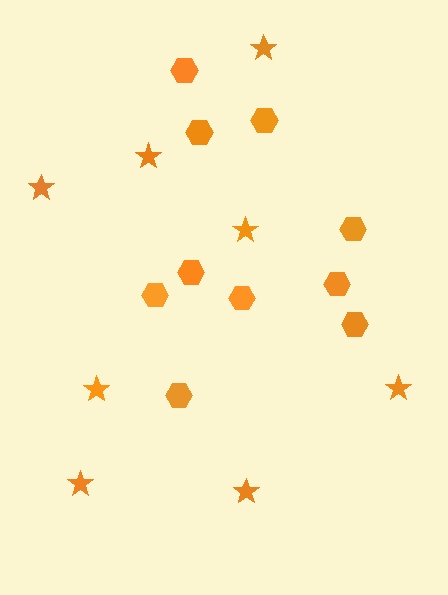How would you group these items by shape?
There are 2 groups: one group of hexagons (10) and one group of stars (8).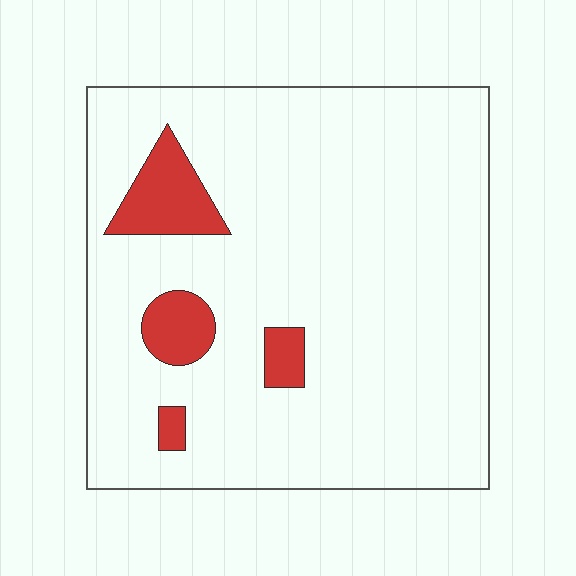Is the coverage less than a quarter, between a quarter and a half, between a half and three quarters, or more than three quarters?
Less than a quarter.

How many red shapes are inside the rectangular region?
4.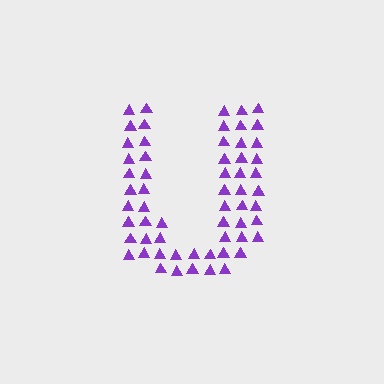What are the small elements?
The small elements are triangles.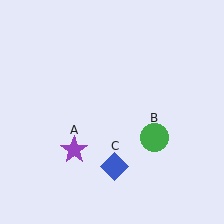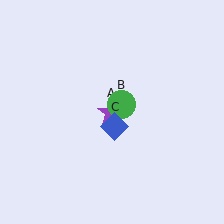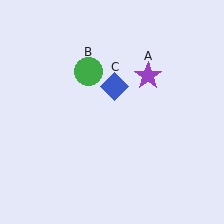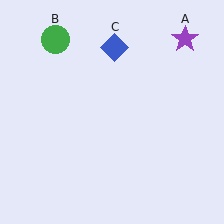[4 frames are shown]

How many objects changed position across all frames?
3 objects changed position: purple star (object A), green circle (object B), blue diamond (object C).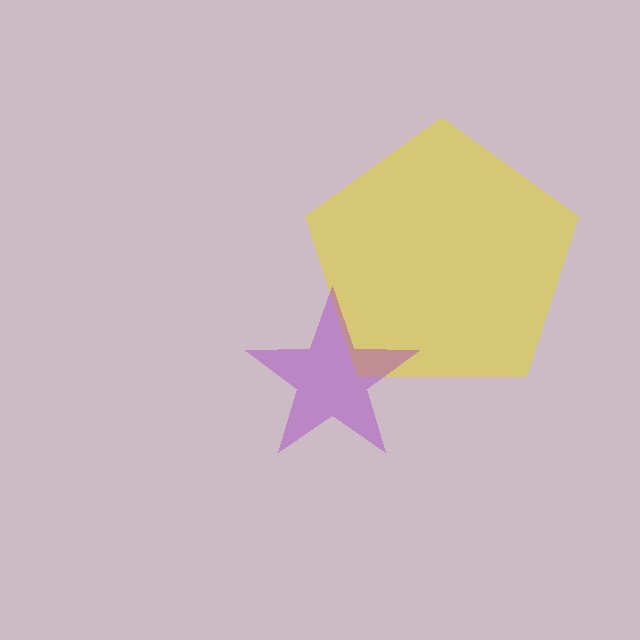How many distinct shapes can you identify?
There are 2 distinct shapes: a yellow pentagon, a purple star.